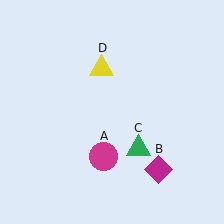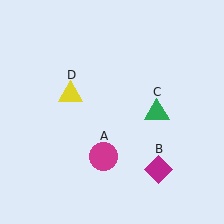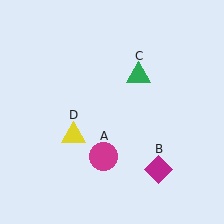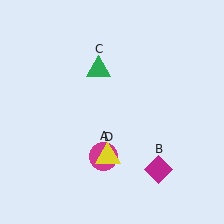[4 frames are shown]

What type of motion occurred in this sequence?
The green triangle (object C), yellow triangle (object D) rotated counterclockwise around the center of the scene.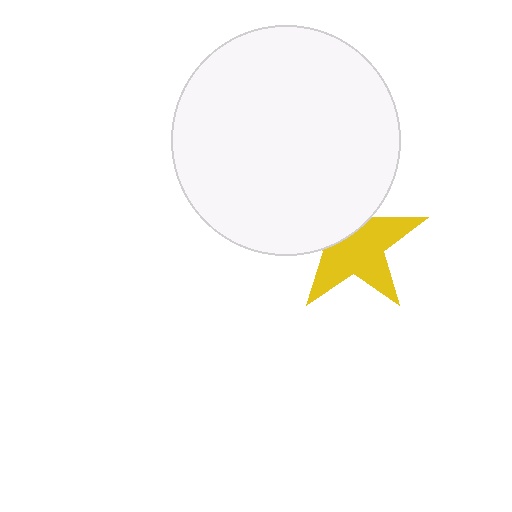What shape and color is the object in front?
The object in front is a white circle.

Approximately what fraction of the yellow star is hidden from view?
Roughly 38% of the yellow star is hidden behind the white circle.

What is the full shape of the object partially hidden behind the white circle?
The partially hidden object is a yellow star.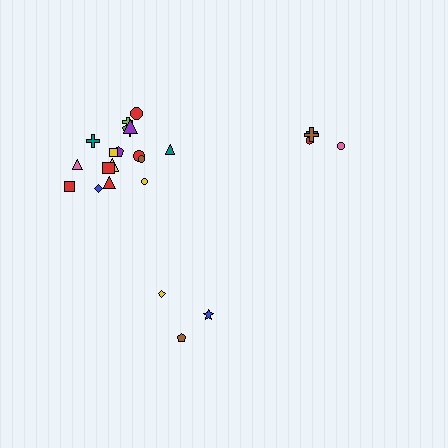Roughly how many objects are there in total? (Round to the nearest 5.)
Roughly 25 objects in total.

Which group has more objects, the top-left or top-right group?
The top-left group.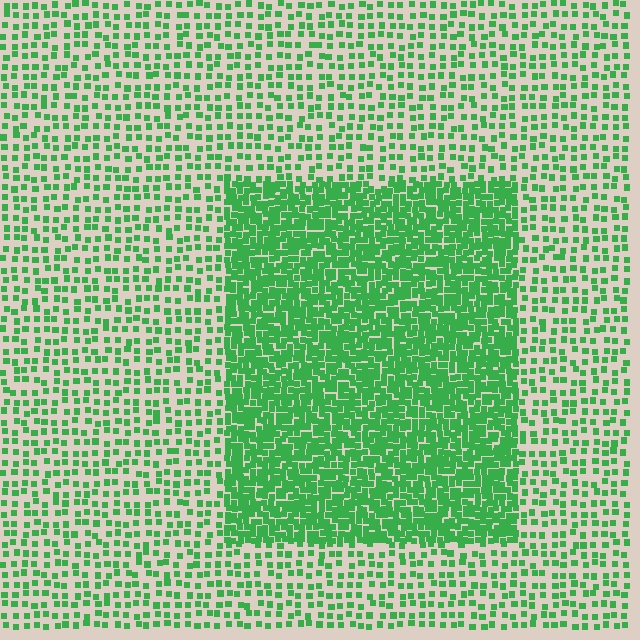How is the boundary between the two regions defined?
The boundary is defined by a change in element density (approximately 2.7x ratio). All elements are the same color, size, and shape.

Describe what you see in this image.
The image contains small green elements arranged at two different densities. A rectangle-shaped region is visible where the elements are more densely packed than the surrounding area.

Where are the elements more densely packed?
The elements are more densely packed inside the rectangle boundary.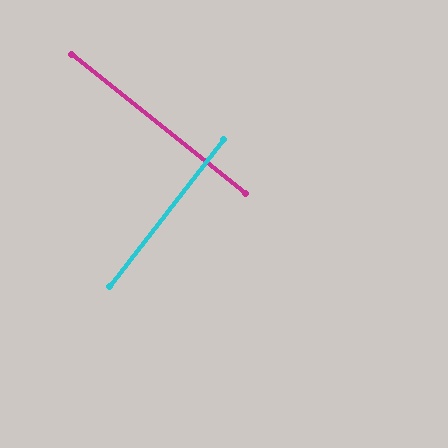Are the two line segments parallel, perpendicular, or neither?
Perpendicular — they meet at approximately 89°.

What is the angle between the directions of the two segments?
Approximately 89 degrees.